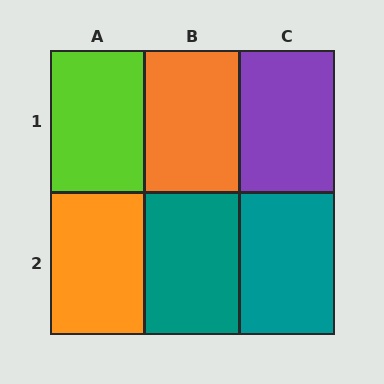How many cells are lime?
1 cell is lime.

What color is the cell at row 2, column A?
Orange.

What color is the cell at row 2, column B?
Teal.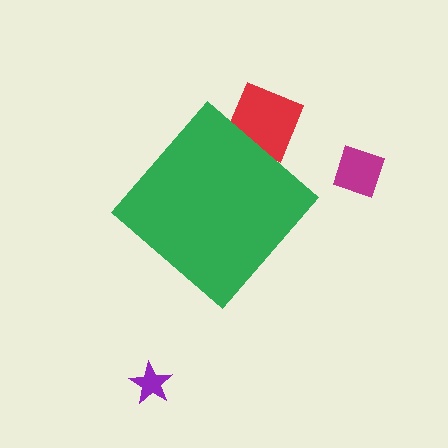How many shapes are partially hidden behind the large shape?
1 shape is partially hidden.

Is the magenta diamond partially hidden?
No, the magenta diamond is fully visible.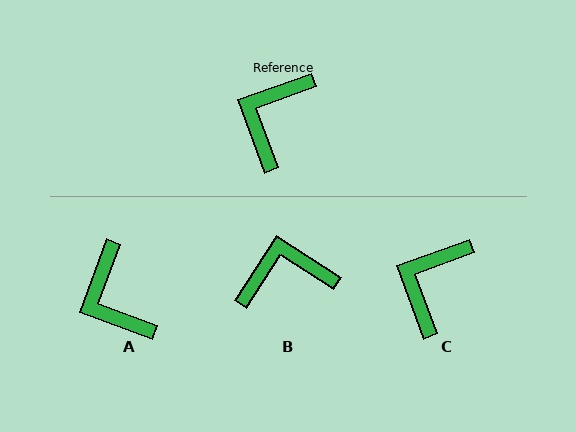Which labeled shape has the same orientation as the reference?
C.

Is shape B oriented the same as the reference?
No, it is off by about 53 degrees.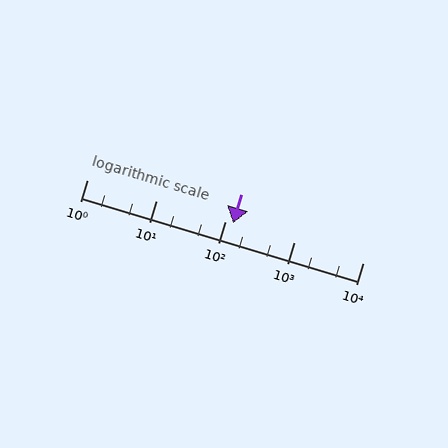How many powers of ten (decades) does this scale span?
The scale spans 4 decades, from 1 to 10000.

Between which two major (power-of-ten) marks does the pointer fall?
The pointer is between 100 and 1000.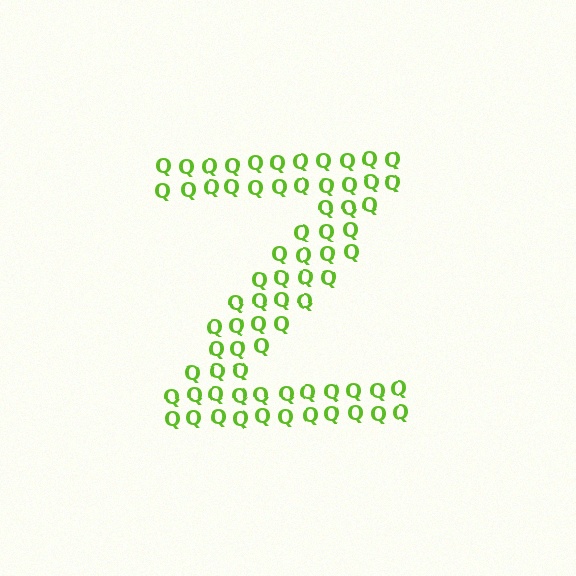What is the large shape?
The large shape is the letter Z.